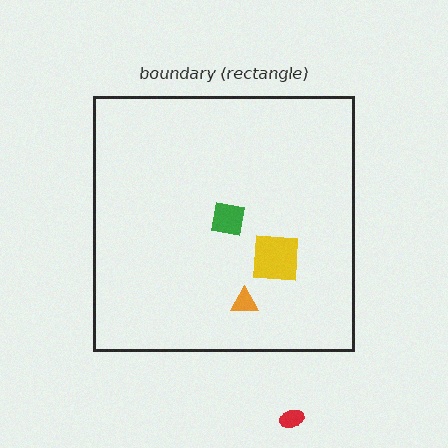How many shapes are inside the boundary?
3 inside, 1 outside.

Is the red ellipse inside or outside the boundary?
Outside.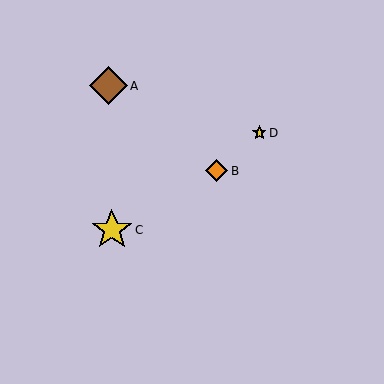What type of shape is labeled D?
Shape D is a yellow star.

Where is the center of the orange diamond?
The center of the orange diamond is at (217, 171).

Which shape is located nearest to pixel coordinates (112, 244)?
The yellow star (labeled C) at (112, 230) is nearest to that location.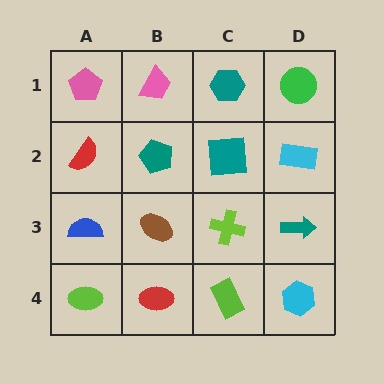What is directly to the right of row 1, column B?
A teal hexagon.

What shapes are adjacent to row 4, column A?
A blue semicircle (row 3, column A), a red ellipse (row 4, column B).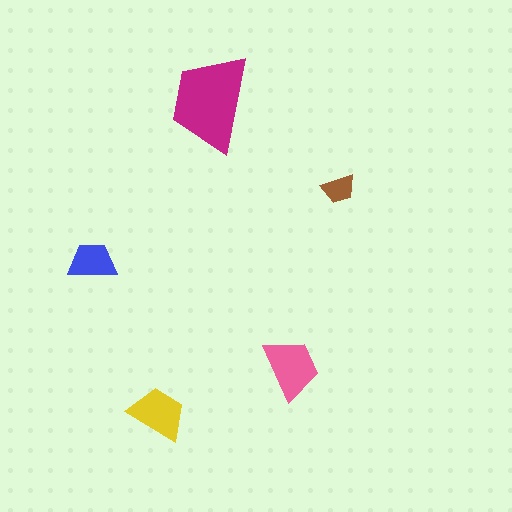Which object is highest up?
The magenta trapezoid is topmost.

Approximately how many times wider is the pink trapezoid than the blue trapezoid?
About 1.5 times wider.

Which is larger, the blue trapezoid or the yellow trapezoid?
The yellow one.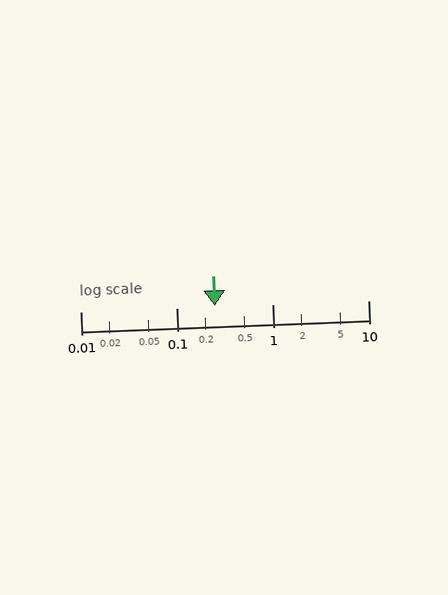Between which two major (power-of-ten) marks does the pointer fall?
The pointer is between 0.1 and 1.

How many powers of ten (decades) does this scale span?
The scale spans 3 decades, from 0.01 to 10.